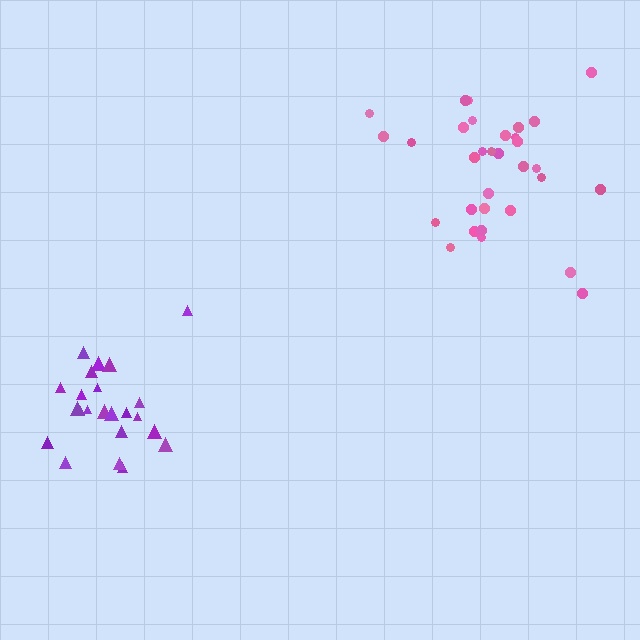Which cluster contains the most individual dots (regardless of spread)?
Pink (32).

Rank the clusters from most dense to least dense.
purple, pink.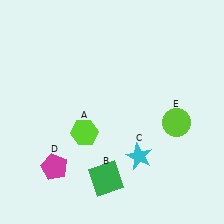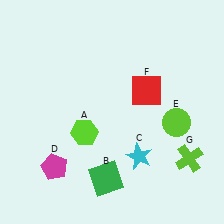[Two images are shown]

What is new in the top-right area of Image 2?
A red square (F) was added in the top-right area of Image 2.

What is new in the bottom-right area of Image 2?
A lime cross (G) was added in the bottom-right area of Image 2.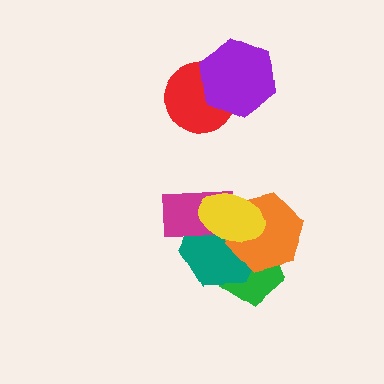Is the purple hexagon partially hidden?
No, no other shape covers it.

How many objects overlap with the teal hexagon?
4 objects overlap with the teal hexagon.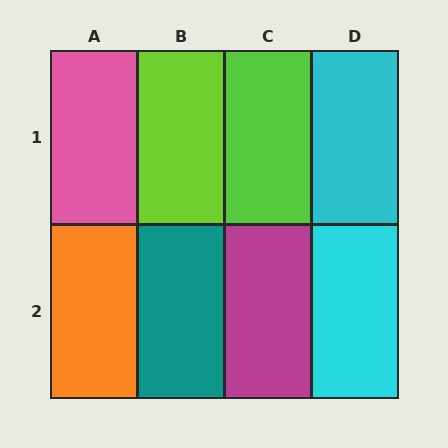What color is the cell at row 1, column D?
Cyan.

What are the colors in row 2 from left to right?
Orange, teal, magenta, cyan.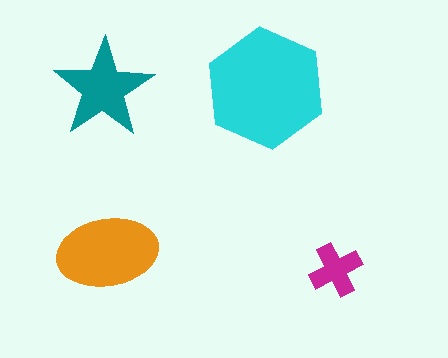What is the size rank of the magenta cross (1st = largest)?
4th.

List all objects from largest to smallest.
The cyan hexagon, the orange ellipse, the teal star, the magenta cross.